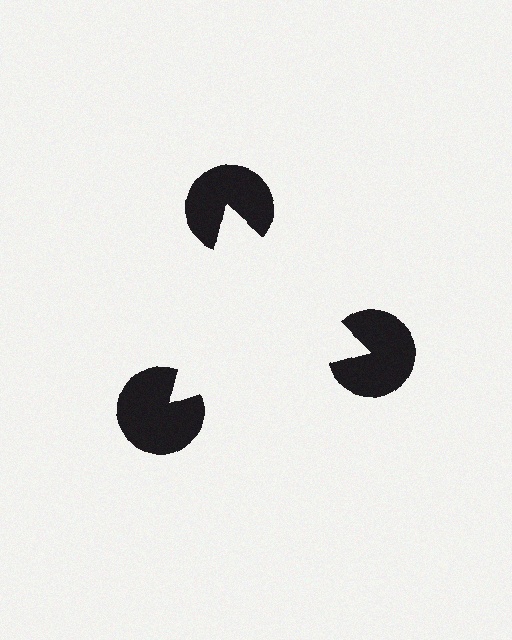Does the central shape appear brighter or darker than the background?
It typically appears slightly brighter than the background, even though no actual brightness change is drawn.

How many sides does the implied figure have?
3 sides.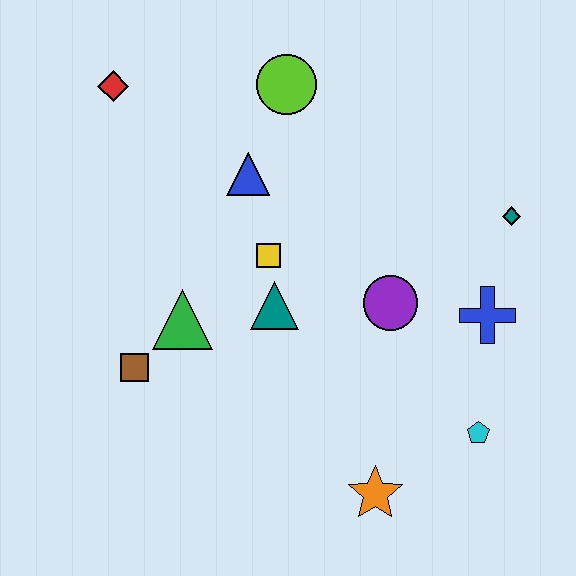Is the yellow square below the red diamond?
Yes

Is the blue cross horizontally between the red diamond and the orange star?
No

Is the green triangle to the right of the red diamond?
Yes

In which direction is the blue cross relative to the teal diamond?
The blue cross is below the teal diamond.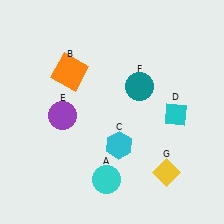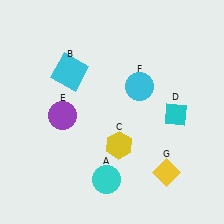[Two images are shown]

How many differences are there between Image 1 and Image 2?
There are 3 differences between the two images.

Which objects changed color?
B changed from orange to cyan. C changed from cyan to yellow. F changed from teal to cyan.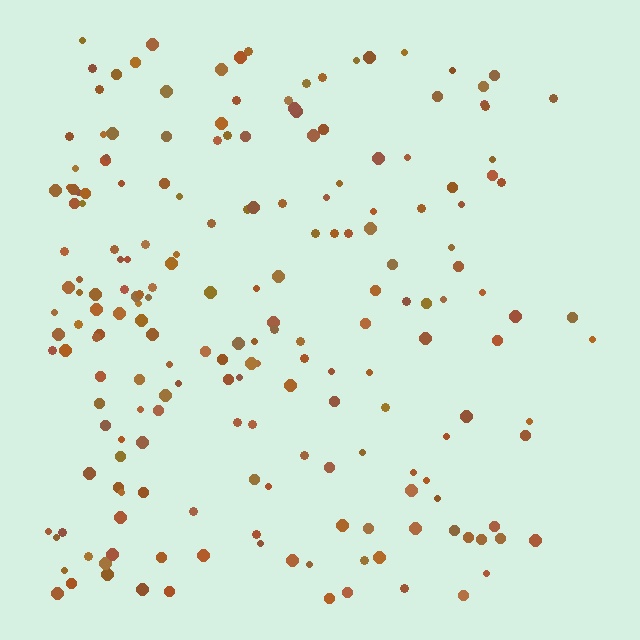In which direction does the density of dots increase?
From right to left, with the left side densest.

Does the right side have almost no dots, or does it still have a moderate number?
Still a moderate number, just noticeably fewer than the left.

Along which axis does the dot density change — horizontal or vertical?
Horizontal.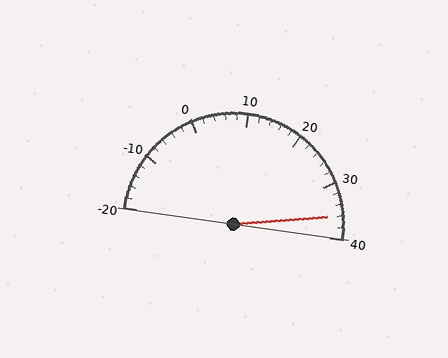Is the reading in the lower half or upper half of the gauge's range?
The reading is in the upper half of the range (-20 to 40).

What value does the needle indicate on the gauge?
The needle indicates approximately 36.